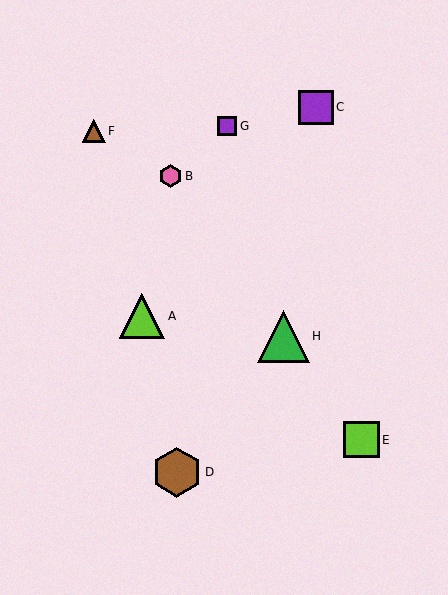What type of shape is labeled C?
Shape C is a purple square.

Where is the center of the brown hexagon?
The center of the brown hexagon is at (177, 472).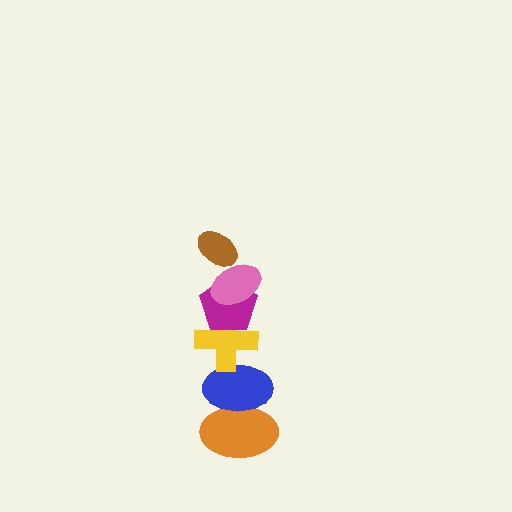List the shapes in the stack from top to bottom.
From top to bottom: the brown ellipse, the pink ellipse, the magenta pentagon, the yellow cross, the blue ellipse, the orange ellipse.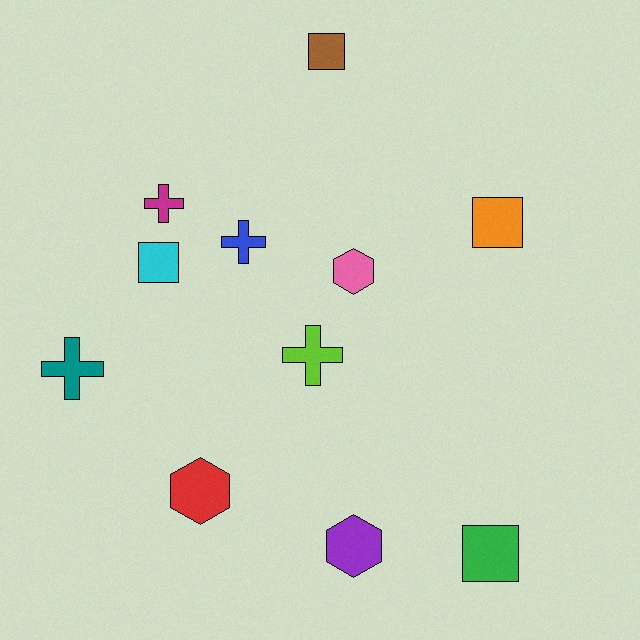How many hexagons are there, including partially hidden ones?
There are 3 hexagons.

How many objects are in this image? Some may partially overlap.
There are 11 objects.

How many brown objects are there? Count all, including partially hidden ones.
There is 1 brown object.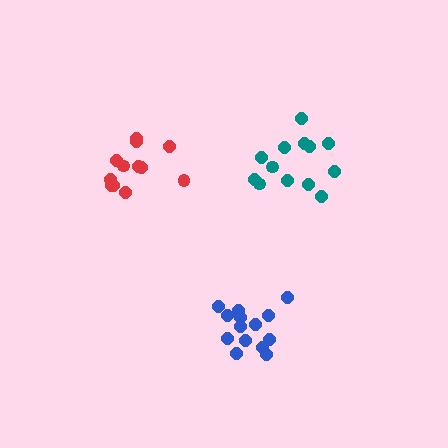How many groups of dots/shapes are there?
There are 3 groups.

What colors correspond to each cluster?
The clusters are colored: blue, red, teal.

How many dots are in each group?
Group 1: 14 dots, Group 2: 12 dots, Group 3: 13 dots (39 total).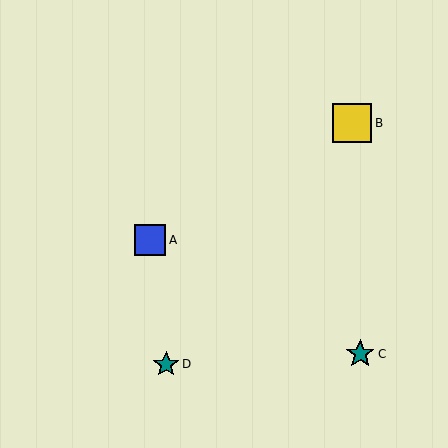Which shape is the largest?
The yellow square (labeled B) is the largest.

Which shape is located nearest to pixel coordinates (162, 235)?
The blue square (labeled A) at (150, 240) is nearest to that location.